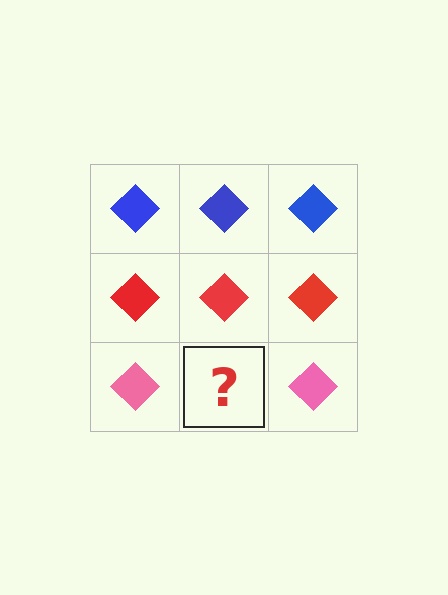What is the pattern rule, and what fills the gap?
The rule is that each row has a consistent color. The gap should be filled with a pink diamond.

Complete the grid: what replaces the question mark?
The question mark should be replaced with a pink diamond.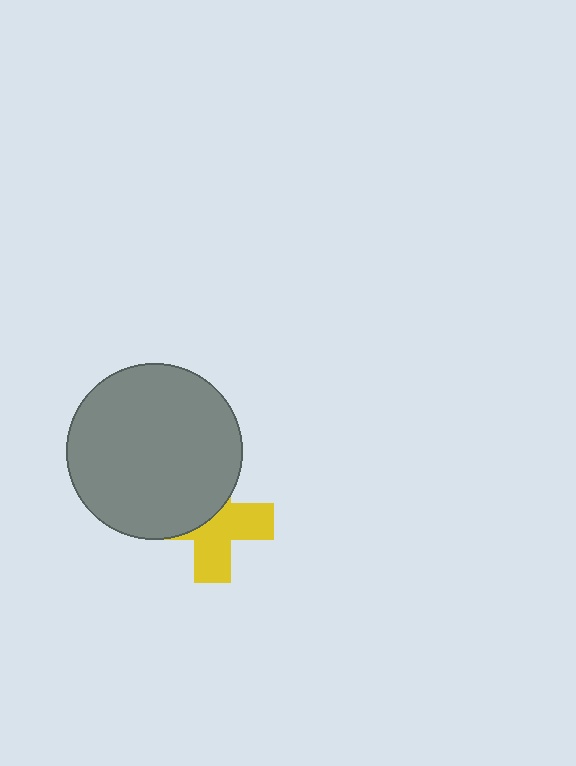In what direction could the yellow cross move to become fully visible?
The yellow cross could move toward the lower-right. That would shift it out from behind the gray circle entirely.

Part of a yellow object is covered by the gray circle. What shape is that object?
It is a cross.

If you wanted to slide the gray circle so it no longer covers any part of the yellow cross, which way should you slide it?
Slide it toward the upper-left — that is the most direct way to separate the two shapes.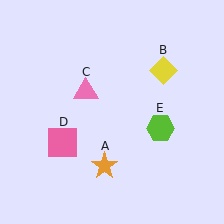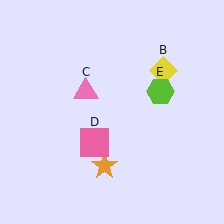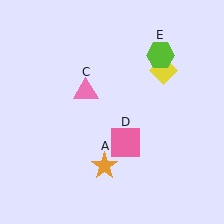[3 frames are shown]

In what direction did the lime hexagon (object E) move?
The lime hexagon (object E) moved up.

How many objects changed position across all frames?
2 objects changed position: pink square (object D), lime hexagon (object E).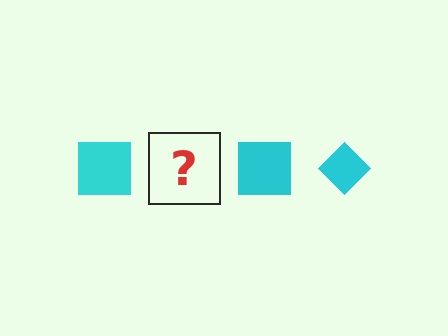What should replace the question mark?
The question mark should be replaced with a cyan diamond.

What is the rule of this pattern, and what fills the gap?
The rule is that the pattern cycles through square, diamond shapes in cyan. The gap should be filled with a cyan diamond.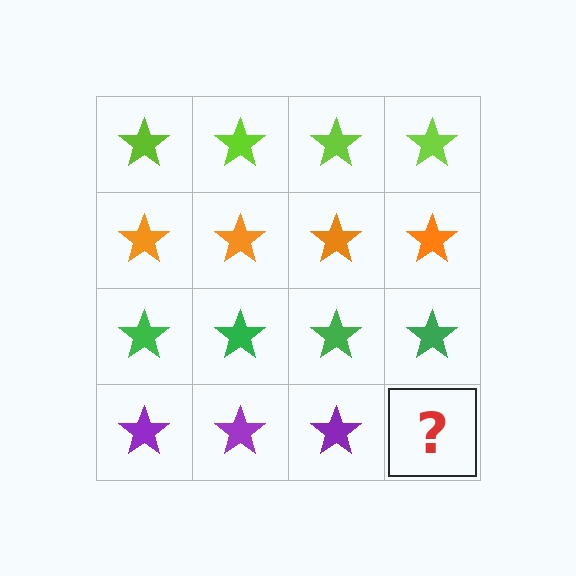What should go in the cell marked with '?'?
The missing cell should contain a purple star.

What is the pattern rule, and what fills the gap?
The rule is that each row has a consistent color. The gap should be filled with a purple star.